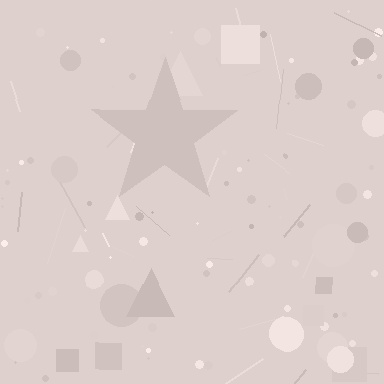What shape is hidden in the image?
A star is hidden in the image.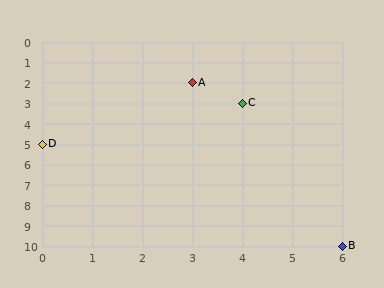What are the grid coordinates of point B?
Point B is at grid coordinates (6, 10).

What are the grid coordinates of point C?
Point C is at grid coordinates (4, 3).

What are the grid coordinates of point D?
Point D is at grid coordinates (0, 5).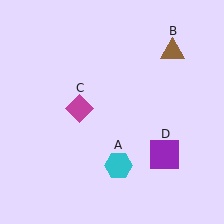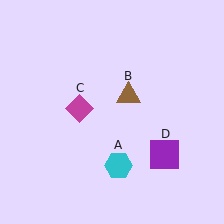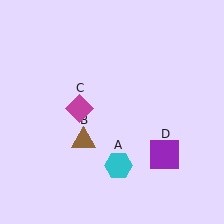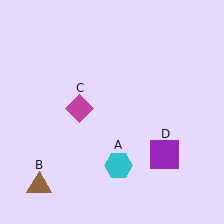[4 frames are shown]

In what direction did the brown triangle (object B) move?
The brown triangle (object B) moved down and to the left.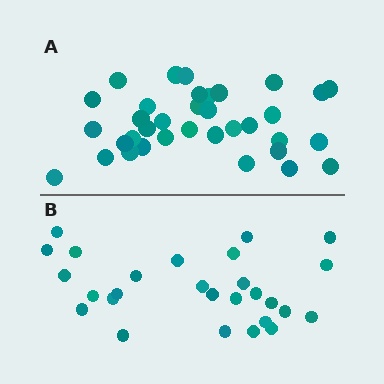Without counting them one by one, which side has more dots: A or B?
Region A (the top region) has more dots.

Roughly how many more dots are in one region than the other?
Region A has roughly 8 or so more dots than region B.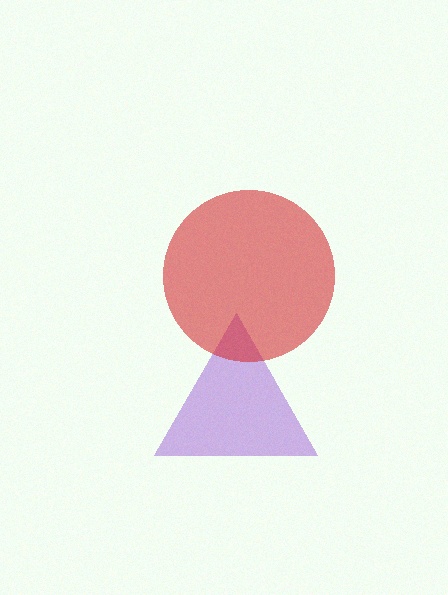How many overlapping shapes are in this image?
There are 2 overlapping shapes in the image.